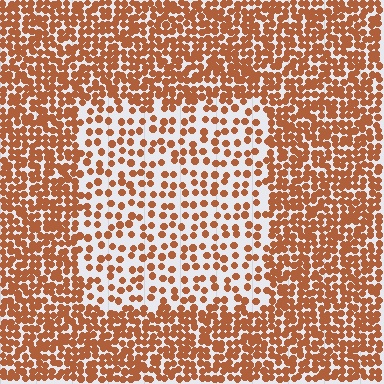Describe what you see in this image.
The image contains small brown elements arranged at two different densities. A rectangle-shaped region is visible where the elements are less densely packed than the surrounding area.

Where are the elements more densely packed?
The elements are more densely packed outside the rectangle boundary.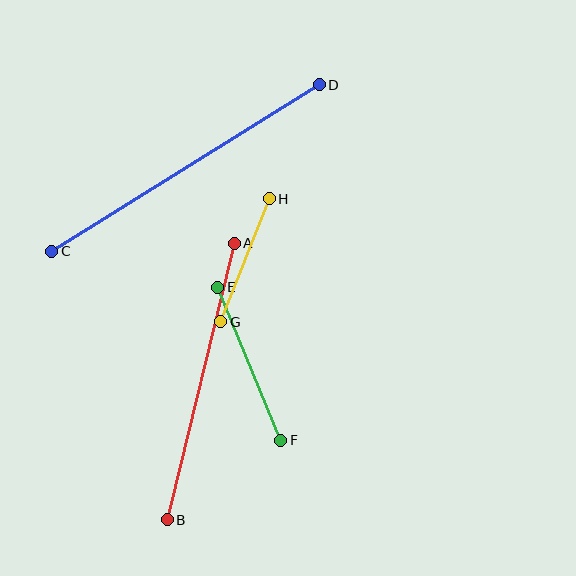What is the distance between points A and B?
The distance is approximately 285 pixels.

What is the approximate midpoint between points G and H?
The midpoint is at approximately (245, 260) pixels.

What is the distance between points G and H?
The distance is approximately 132 pixels.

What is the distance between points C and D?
The distance is approximately 316 pixels.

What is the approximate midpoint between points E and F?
The midpoint is at approximately (249, 364) pixels.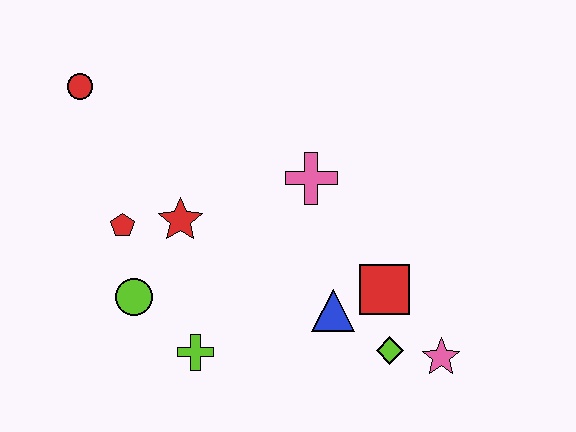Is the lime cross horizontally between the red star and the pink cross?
Yes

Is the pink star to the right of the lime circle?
Yes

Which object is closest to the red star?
The red pentagon is closest to the red star.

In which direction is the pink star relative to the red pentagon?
The pink star is to the right of the red pentagon.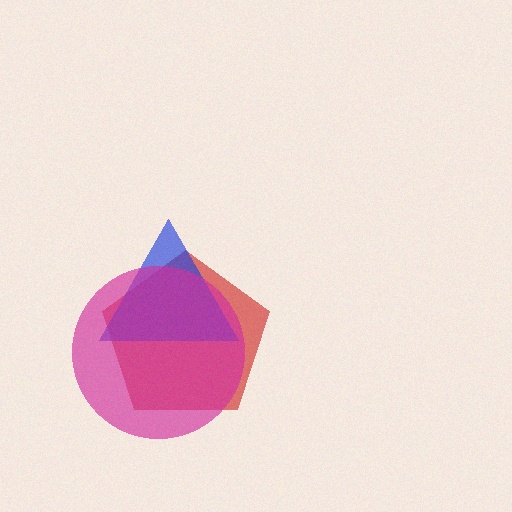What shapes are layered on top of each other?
The layered shapes are: a red pentagon, a blue triangle, a magenta circle.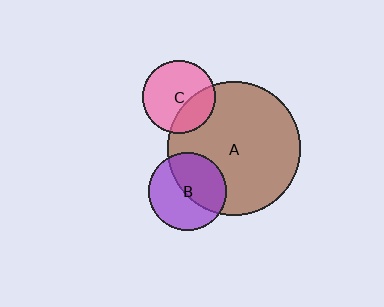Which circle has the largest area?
Circle A (brown).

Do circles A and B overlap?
Yes.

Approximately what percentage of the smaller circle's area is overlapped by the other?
Approximately 50%.